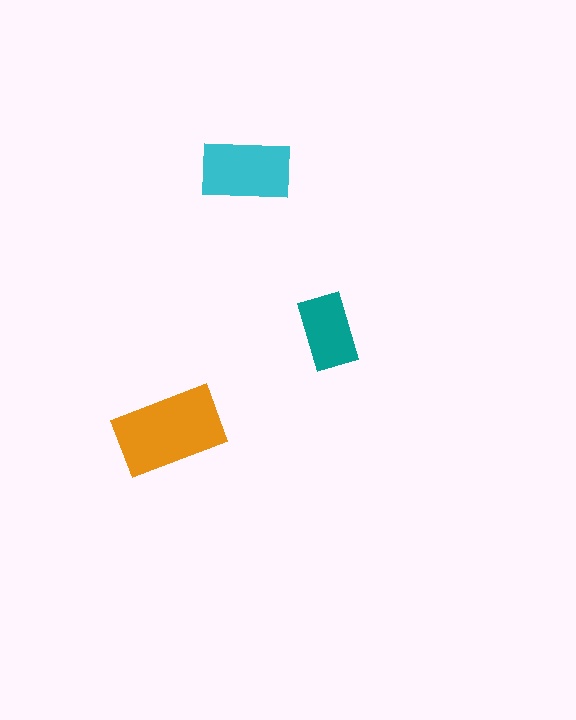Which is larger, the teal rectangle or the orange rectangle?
The orange one.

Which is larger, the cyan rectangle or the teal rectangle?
The cyan one.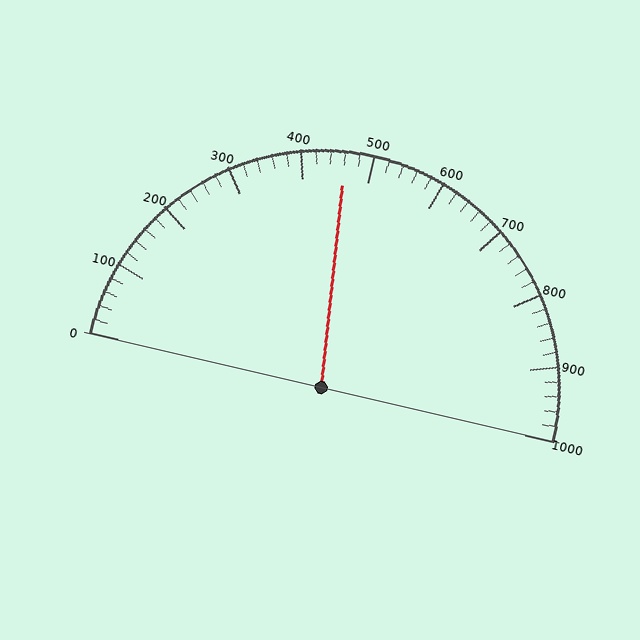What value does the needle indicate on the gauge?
The needle indicates approximately 460.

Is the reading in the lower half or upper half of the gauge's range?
The reading is in the lower half of the range (0 to 1000).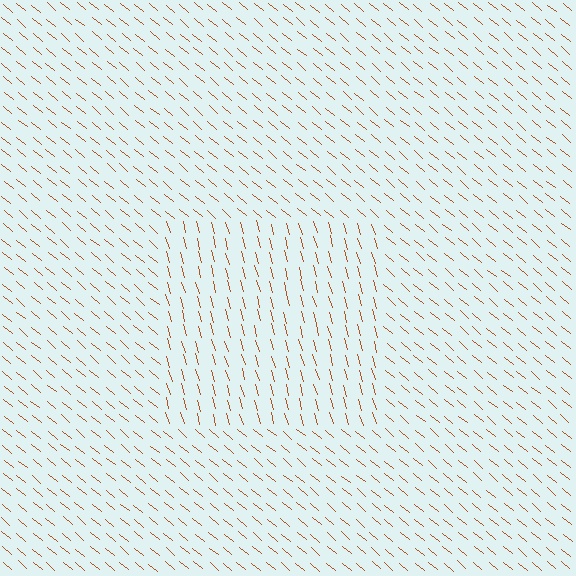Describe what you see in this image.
The image is filled with small brown line segments. A rectangle region in the image has lines oriented differently from the surrounding lines, creating a visible texture boundary.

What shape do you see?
I see a rectangle.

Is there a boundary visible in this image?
Yes, there is a texture boundary formed by a change in line orientation.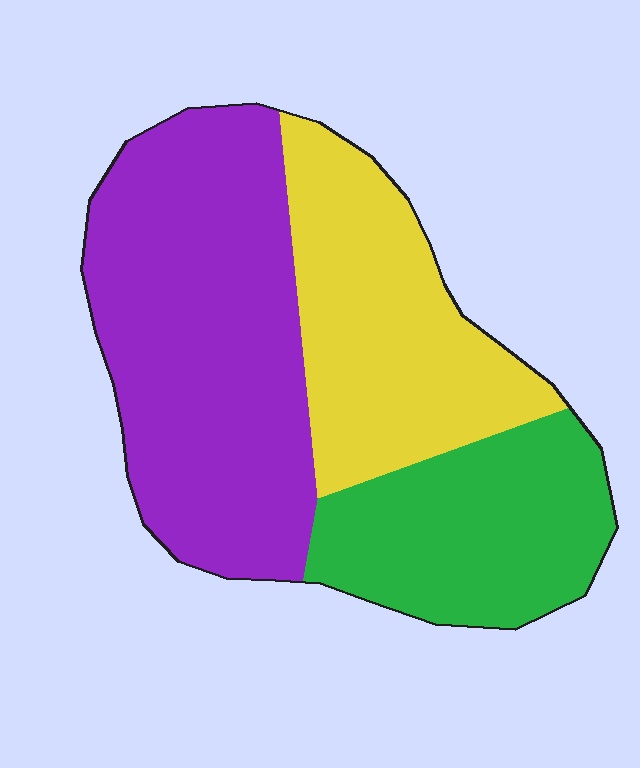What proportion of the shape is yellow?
Yellow covers around 30% of the shape.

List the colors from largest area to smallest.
From largest to smallest: purple, yellow, green.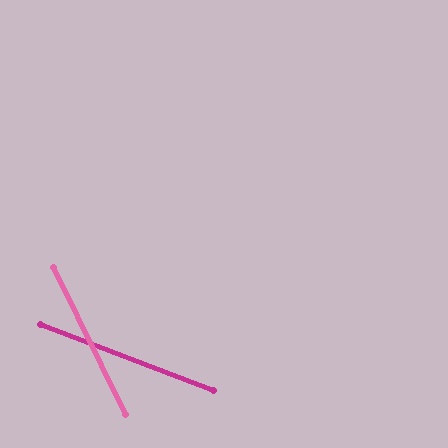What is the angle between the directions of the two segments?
Approximately 43 degrees.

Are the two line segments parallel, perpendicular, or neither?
Neither parallel nor perpendicular — they differ by about 43°.